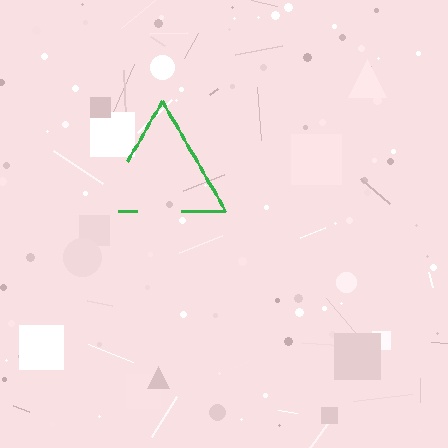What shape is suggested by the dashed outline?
The dashed outline suggests a triangle.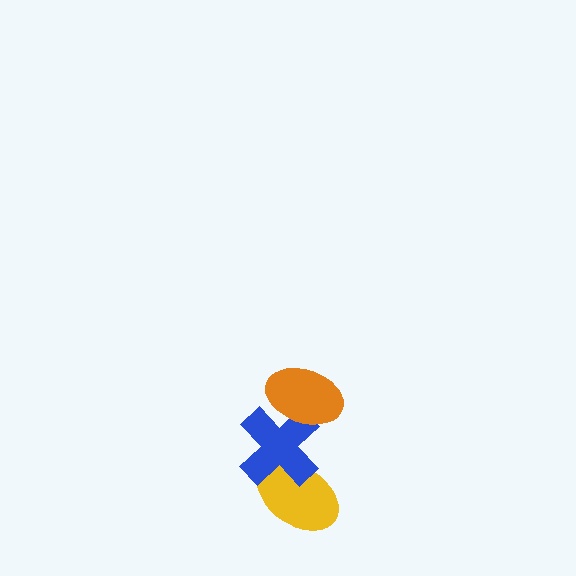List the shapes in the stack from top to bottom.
From top to bottom: the orange ellipse, the blue cross, the yellow ellipse.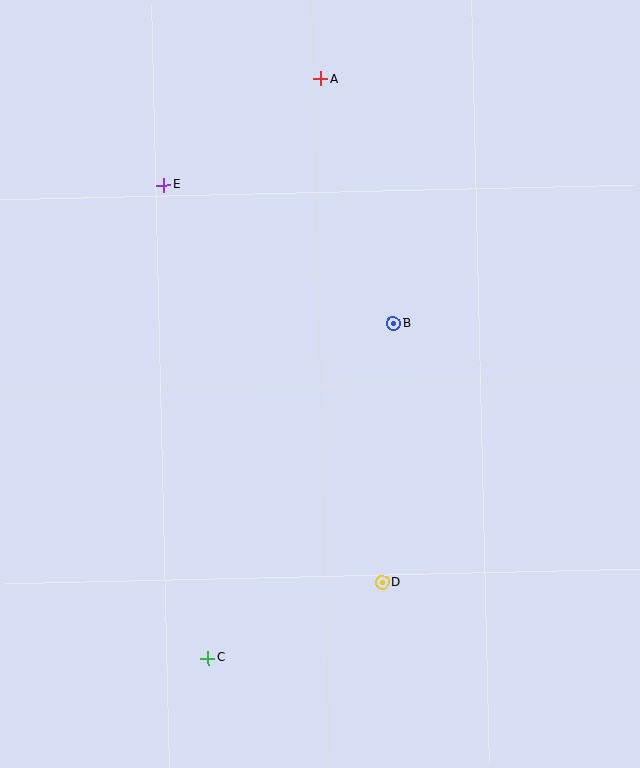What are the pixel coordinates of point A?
Point A is at (320, 79).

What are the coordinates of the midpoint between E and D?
The midpoint between E and D is at (273, 384).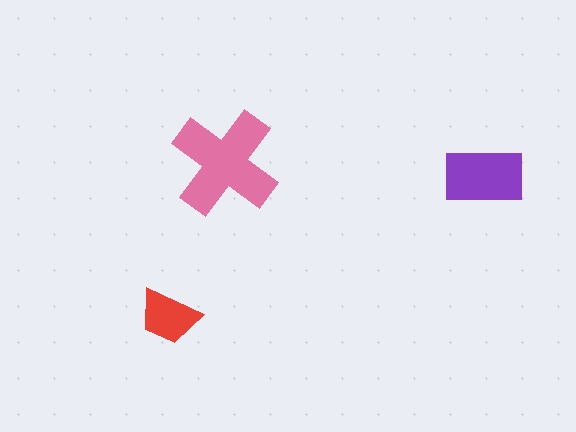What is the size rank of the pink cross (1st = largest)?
1st.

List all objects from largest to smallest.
The pink cross, the purple rectangle, the red trapezoid.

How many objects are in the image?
There are 3 objects in the image.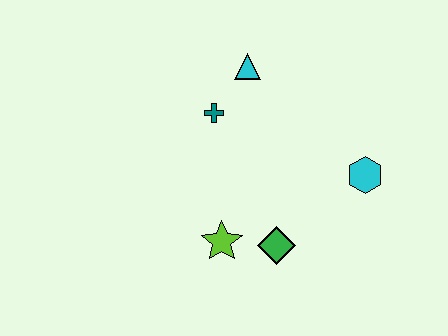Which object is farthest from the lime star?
The cyan triangle is farthest from the lime star.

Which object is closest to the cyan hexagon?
The green diamond is closest to the cyan hexagon.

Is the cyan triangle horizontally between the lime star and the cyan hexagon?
Yes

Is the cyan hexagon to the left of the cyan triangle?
No